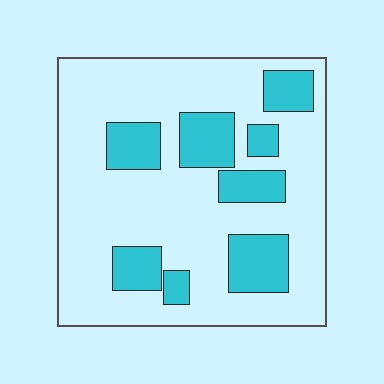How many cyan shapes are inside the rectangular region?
8.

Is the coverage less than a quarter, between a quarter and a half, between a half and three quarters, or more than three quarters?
Less than a quarter.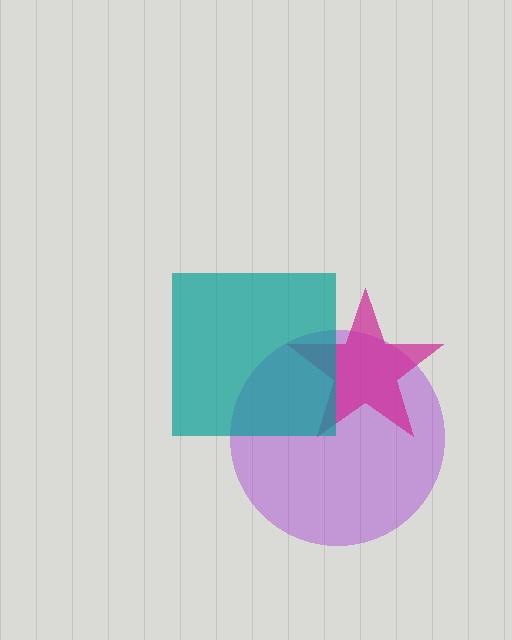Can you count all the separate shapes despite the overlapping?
Yes, there are 3 separate shapes.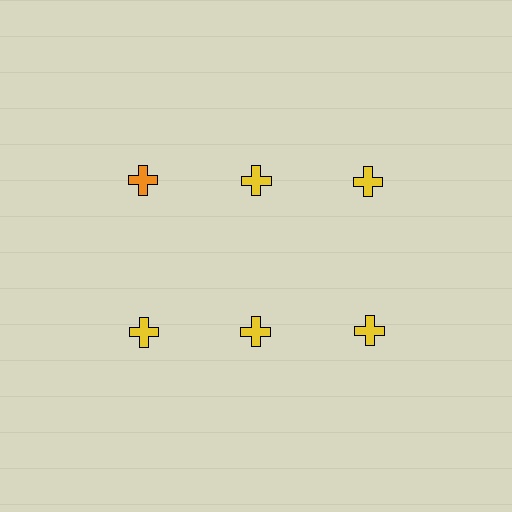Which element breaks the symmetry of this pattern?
The orange cross in the top row, leftmost column breaks the symmetry. All other shapes are yellow crosses.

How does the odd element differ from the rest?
It has a different color: orange instead of yellow.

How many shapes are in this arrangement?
There are 6 shapes arranged in a grid pattern.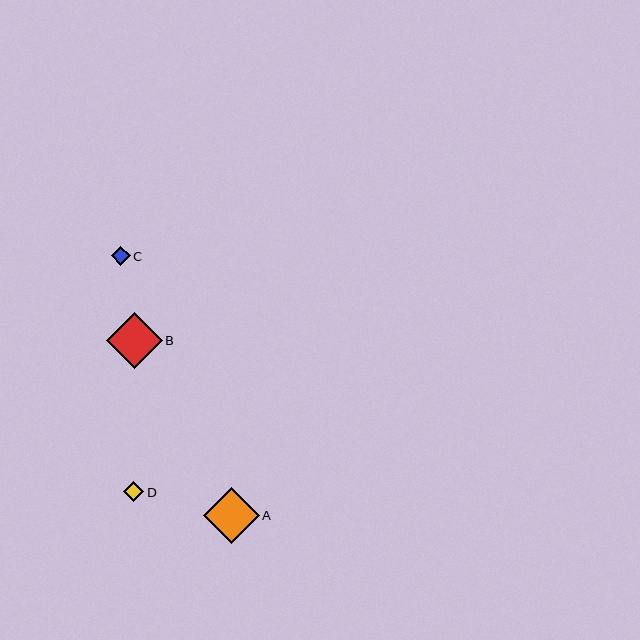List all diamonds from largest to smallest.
From largest to smallest: A, B, D, C.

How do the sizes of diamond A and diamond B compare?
Diamond A and diamond B are approximately the same size.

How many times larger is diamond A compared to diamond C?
Diamond A is approximately 3.0 times the size of diamond C.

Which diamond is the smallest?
Diamond C is the smallest with a size of approximately 19 pixels.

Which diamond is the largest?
Diamond A is the largest with a size of approximately 56 pixels.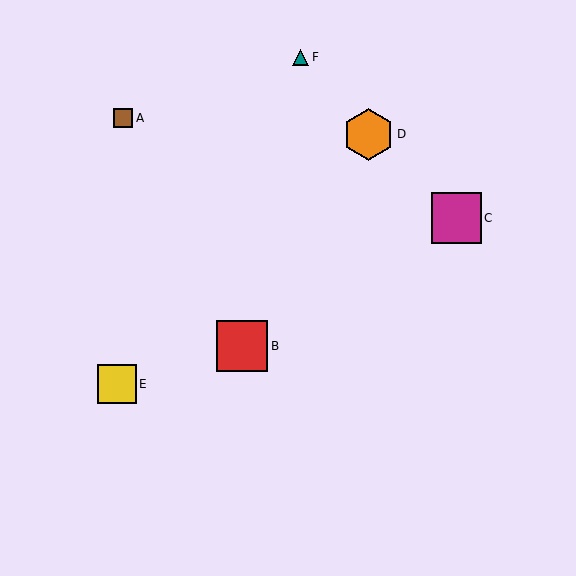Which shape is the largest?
The orange hexagon (labeled D) is the largest.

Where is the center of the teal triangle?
The center of the teal triangle is at (301, 57).